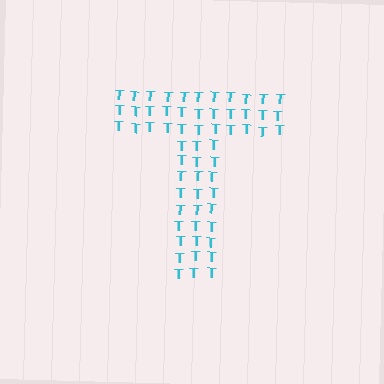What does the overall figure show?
The overall figure shows the letter T.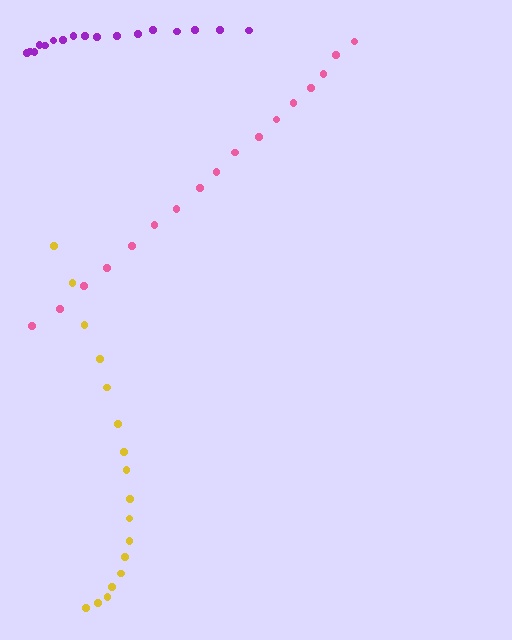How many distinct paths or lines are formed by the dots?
There are 3 distinct paths.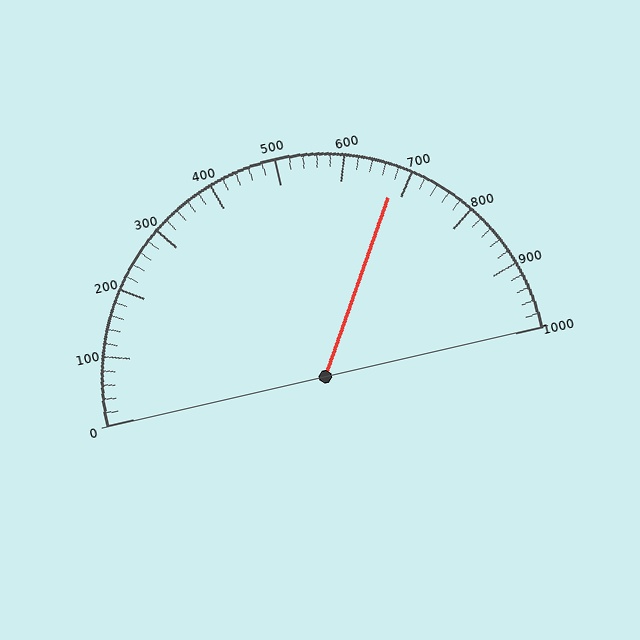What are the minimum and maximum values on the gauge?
The gauge ranges from 0 to 1000.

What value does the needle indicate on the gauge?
The needle indicates approximately 680.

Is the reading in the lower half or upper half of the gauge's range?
The reading is in the upper half of the range (0 to 1000).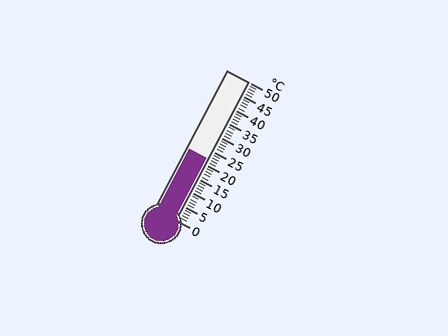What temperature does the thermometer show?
The thermometer shows approximately 22°C.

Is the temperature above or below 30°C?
The temperature is below 30°C.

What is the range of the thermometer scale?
The thermometer scale ranges from 0°C to 50°C.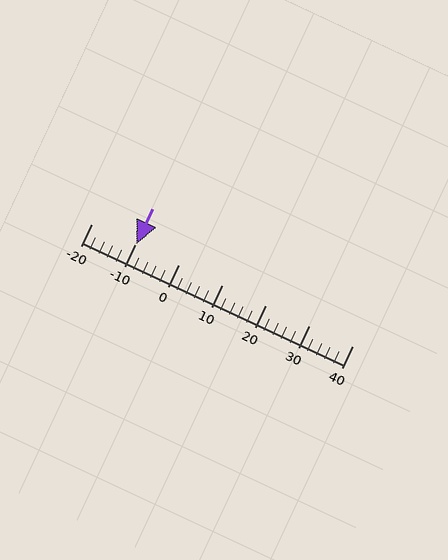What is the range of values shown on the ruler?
The ruler shows values from -20 to 40.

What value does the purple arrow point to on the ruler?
The purple arrow points to approximately -10.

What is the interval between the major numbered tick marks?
The major tick marks are spaced 10 units apart.